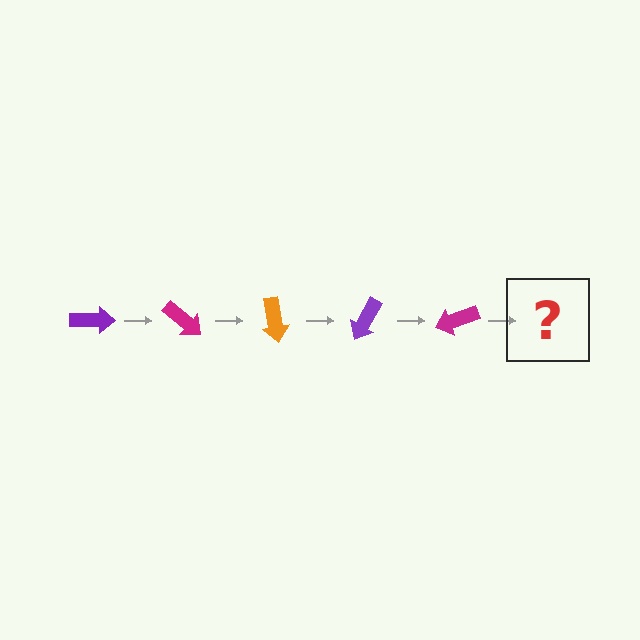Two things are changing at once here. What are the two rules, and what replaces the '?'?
The two rules are that it rotates 40 degrees each step and the color cycles through purple, magenta, and orange. The '?' should be an orange arrow, rotated 200 degrees from the start.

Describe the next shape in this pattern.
It should be an orange arrow, rotated 200 degrees from the start.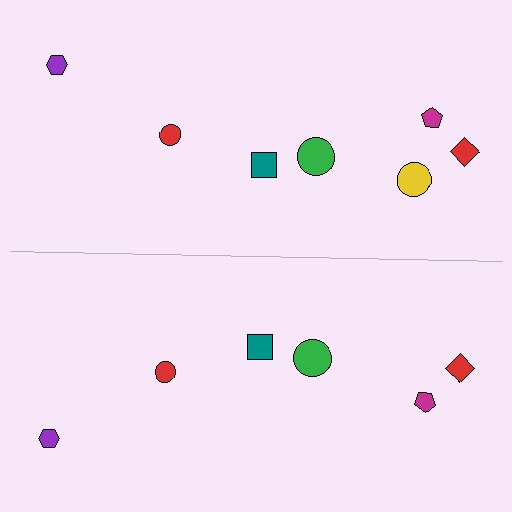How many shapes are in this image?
There are 13 shapes in this image.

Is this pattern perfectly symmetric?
No, the pattern is not perfectly symmetric. A yellow circle is missing from the bottom side.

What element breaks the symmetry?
A yellow circle is missing from the bottom side.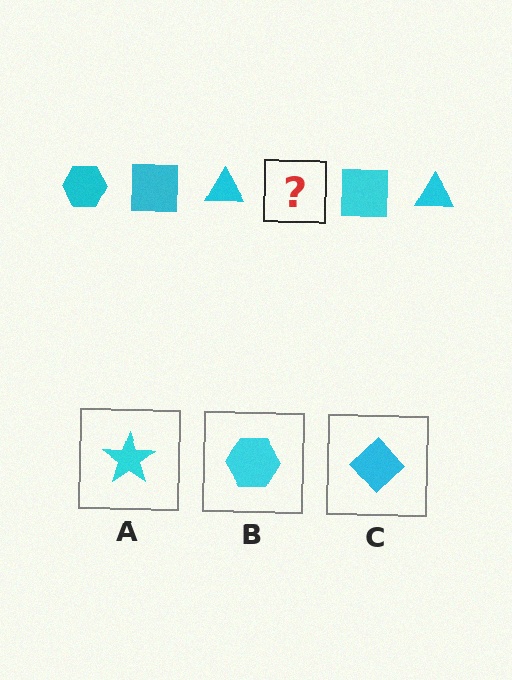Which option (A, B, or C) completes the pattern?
B.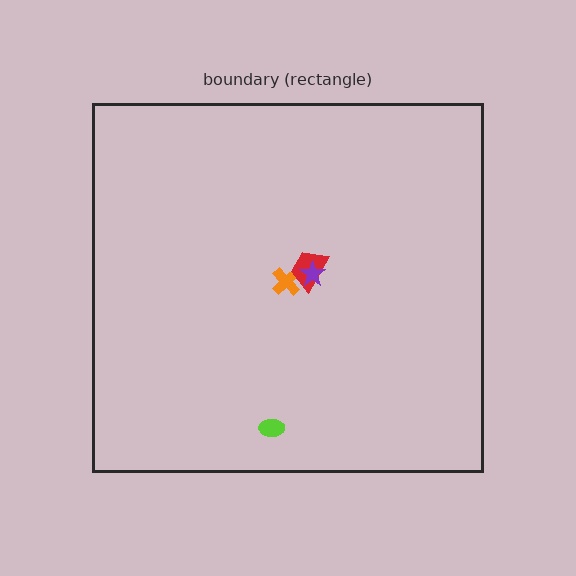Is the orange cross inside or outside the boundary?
Inside.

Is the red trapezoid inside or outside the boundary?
Inside.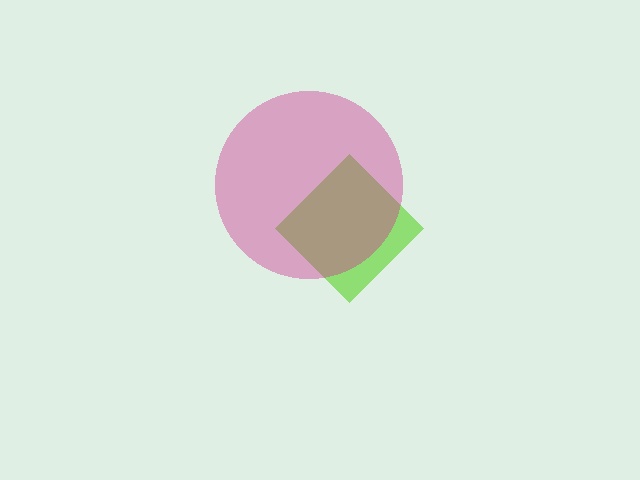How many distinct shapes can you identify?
There are 2 distinct shapes: a lime diamond, a magenta circle.